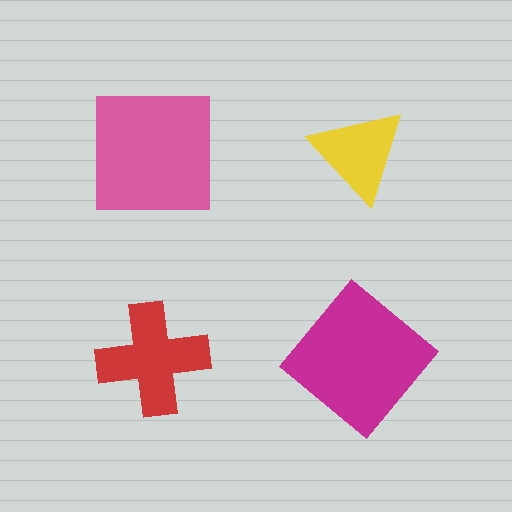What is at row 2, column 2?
A magenta diamond.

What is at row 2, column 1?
A red cross.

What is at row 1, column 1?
A pink square.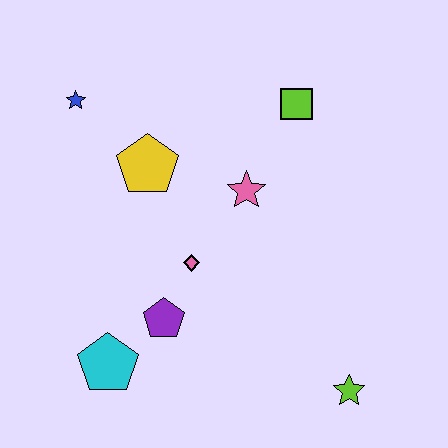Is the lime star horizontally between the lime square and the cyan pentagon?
No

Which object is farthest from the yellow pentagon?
The lime star is farthest from the yellow pentagon.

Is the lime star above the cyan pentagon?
No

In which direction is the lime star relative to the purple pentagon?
The lime star is to the right of the purple pentagon.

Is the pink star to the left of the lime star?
Yes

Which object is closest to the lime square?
The pink star is closest to the lime square.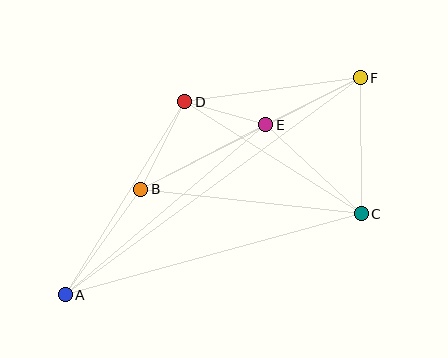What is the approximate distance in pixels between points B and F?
The distance between B and F is approximately 246 pixels.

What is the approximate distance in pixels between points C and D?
The distance between C and D is approximately 209 pixels.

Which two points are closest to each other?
Points D and E are closest to each other.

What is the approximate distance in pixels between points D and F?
The distance between D and F is approximately 177 pixels.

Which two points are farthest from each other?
Points A and F are farthest from each other.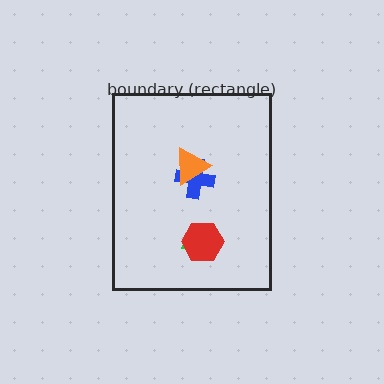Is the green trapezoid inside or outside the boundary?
Inside.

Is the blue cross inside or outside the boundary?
Inside.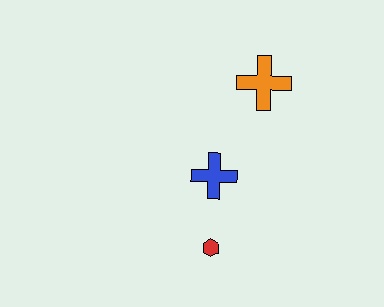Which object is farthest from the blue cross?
The orange cross is farthest from the blue cross.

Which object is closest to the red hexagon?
The blue cross is closest to the red hexagon.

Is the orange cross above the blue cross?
Yes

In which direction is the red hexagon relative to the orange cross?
The red hexagon is below the orange cross.